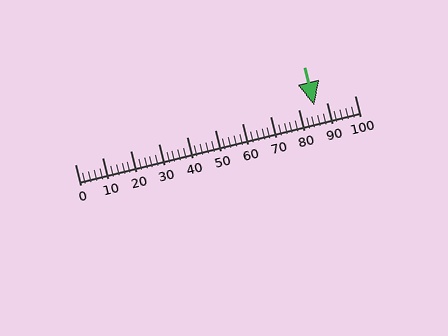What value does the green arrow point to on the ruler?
The green arrow points to approximately 86.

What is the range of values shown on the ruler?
The ruler shows values from 0 to 100.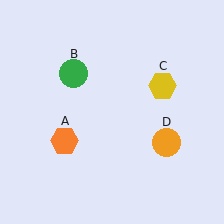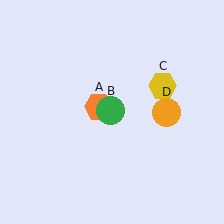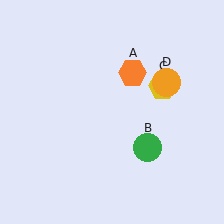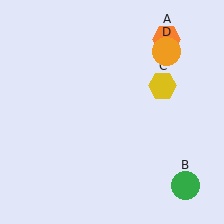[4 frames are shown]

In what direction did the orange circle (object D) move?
The orange circle (object D) moved up.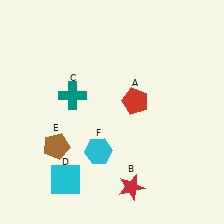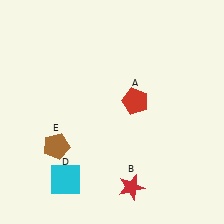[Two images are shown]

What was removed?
The teal cross (C), the cyan hexagon (F) were removed in Image 2.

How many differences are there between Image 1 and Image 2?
There are 2 differences between the two images.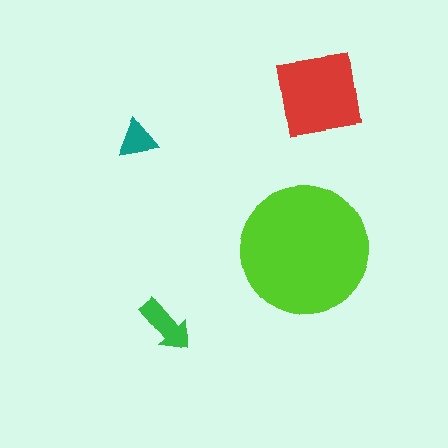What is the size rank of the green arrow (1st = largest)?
3rd.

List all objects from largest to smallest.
The lime circle, the red square, the green arrow, the teal triangle.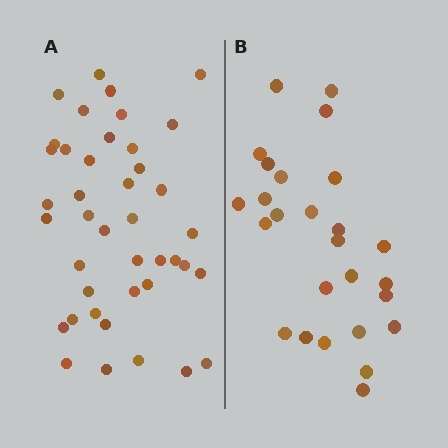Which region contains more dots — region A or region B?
Region A (the left region) has more dots.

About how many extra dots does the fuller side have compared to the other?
Region A has approximately 15 more dots than region B.